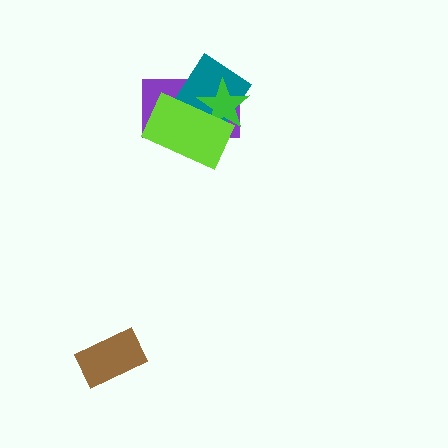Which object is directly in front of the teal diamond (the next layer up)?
The green star is directly in front of the teal diamond.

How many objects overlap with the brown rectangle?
0 objects overlap with the brown rectangle.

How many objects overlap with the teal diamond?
3 objects overlap with the teal diamond.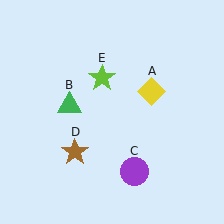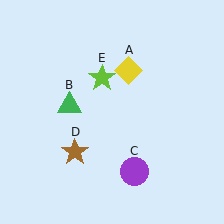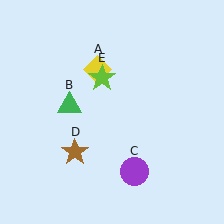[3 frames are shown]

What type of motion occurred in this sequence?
The yellow diamond (object A) rotated counterclockwise around the center of the scene.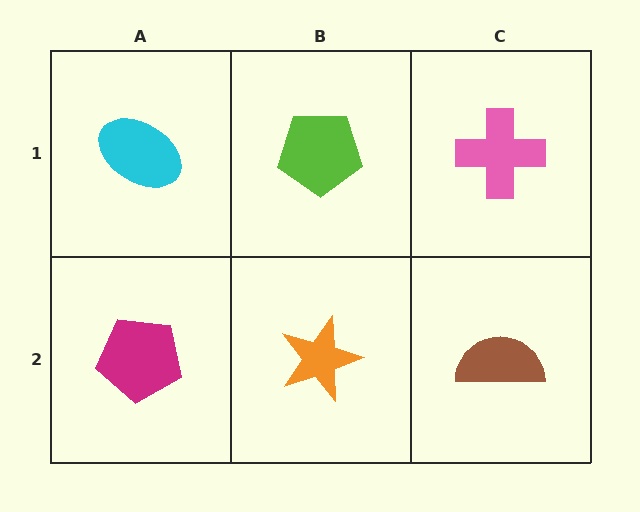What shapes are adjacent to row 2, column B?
A lime pentagon (row 1, column B), a magenta pentagon (row 2, column A), a brown semicircle (row 2, column C).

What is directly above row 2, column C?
A pink cross.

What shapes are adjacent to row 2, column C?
A pink cross (row 1, column C), an orange star (row 2, column B).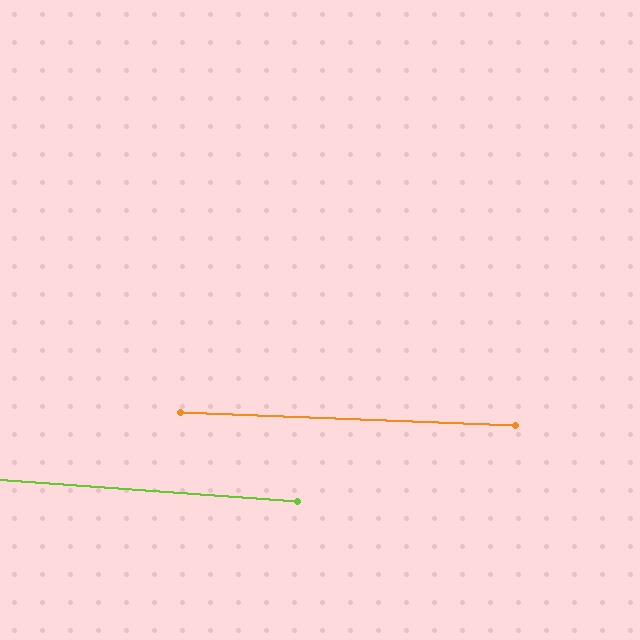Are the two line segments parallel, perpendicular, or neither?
Parallel — their directions differ by only 1.7°.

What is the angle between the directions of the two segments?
Approximately 2 degrees.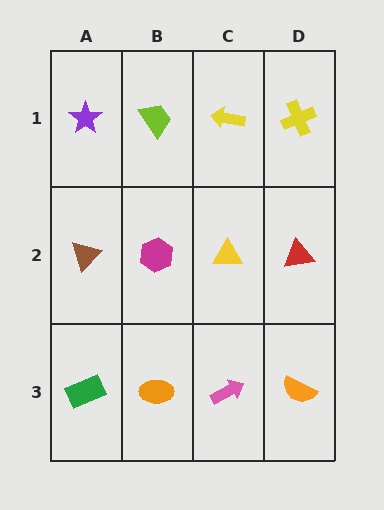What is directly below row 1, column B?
A magenta hexagon.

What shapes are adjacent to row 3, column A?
A brown triangle (row 2, column A), an orange ellipse (row 3, column B).